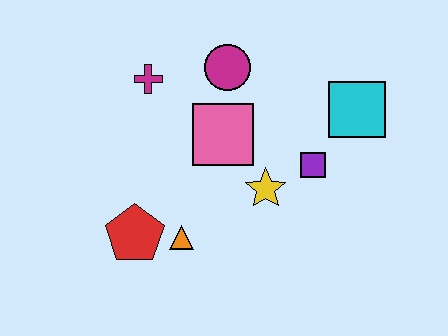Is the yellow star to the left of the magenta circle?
No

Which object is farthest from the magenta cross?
The cyan square is farthest from the magenta cross.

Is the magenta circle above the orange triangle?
Yes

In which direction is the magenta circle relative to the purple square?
The magenta circle is above the purple square.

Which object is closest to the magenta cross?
The magenta circle is closest to the magenta cross.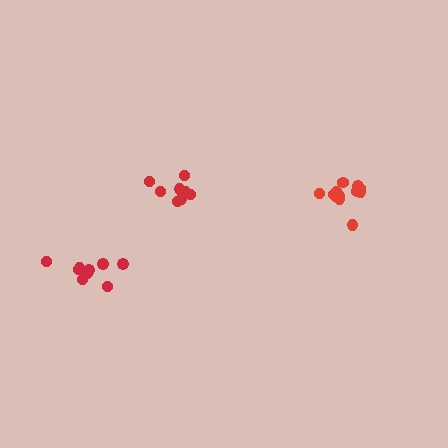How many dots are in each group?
Group 1: 8 dots, Group 2: 9 dots, Group 3: 13 dots (30 total).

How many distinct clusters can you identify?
There are 3 distinct clusters.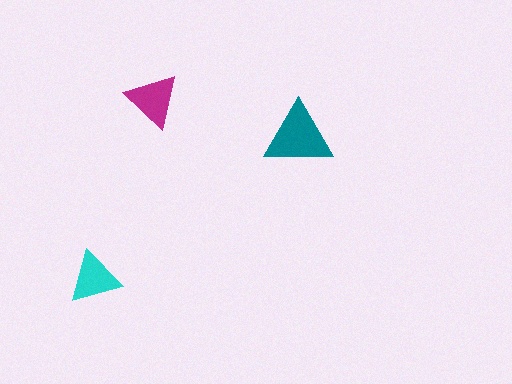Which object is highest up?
The magenta triangle is topmost.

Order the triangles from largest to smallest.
the teal one, the magenta one, the cyan one.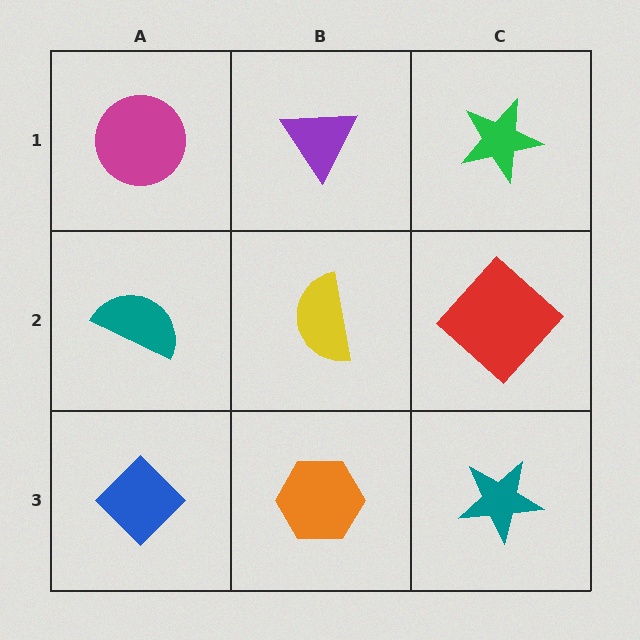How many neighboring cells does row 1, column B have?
3.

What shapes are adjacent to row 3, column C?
A red diamond (row 2, column C), an orange hexagon (row 3, column B).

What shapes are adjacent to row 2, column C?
A green star (row 1, column C), a teal star (row 3, column C), a yellow semicircle (row 2, column B).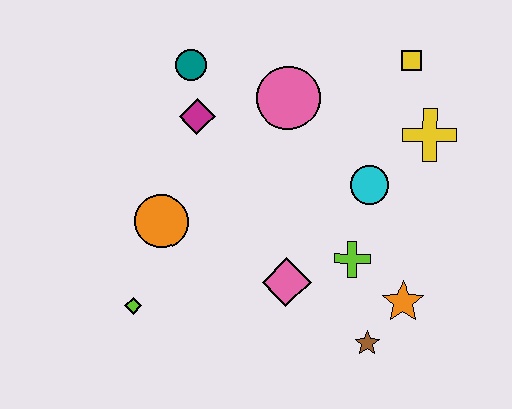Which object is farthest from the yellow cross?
The lime diamond is farthest from the yellow cross.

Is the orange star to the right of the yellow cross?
No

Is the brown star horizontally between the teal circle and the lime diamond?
No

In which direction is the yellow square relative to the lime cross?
The yellow square is above the lime cross.